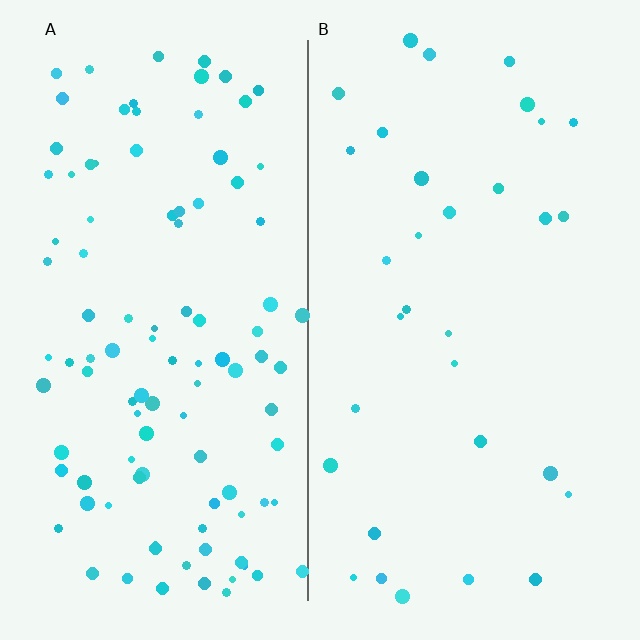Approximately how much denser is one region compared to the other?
Approximately 3.1× — region A over region B.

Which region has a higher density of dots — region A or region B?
A (the left).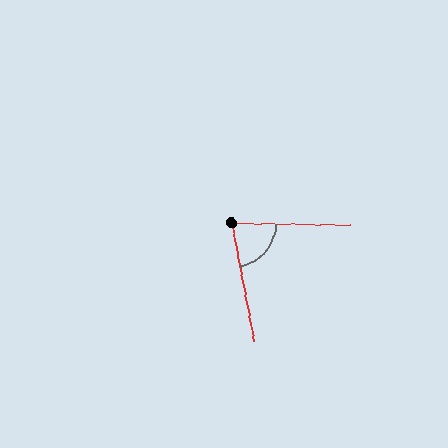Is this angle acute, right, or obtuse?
It is acute.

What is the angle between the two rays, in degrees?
Approximately 79 degrees.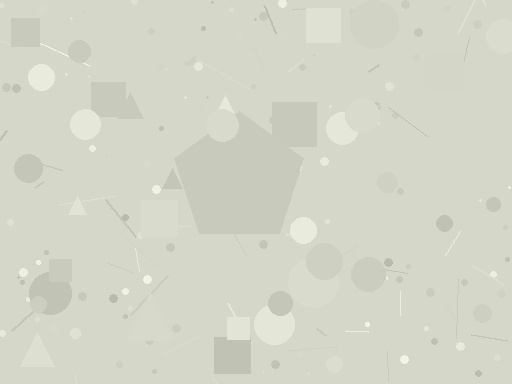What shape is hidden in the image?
A pentagon is hidden in the image.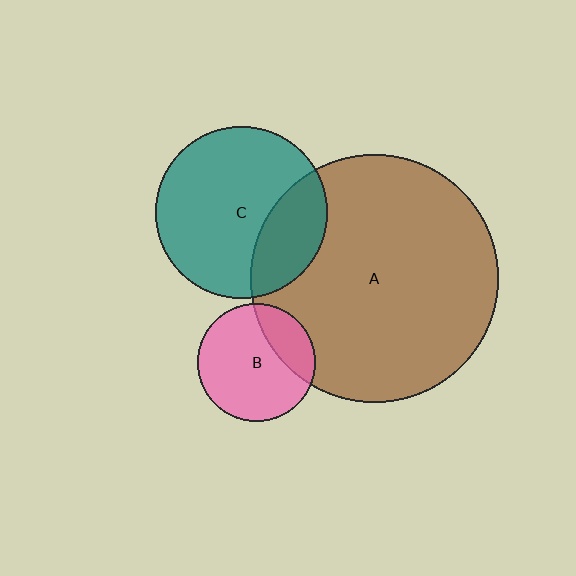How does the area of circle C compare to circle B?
Approximately 2.1 times.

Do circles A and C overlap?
Yes.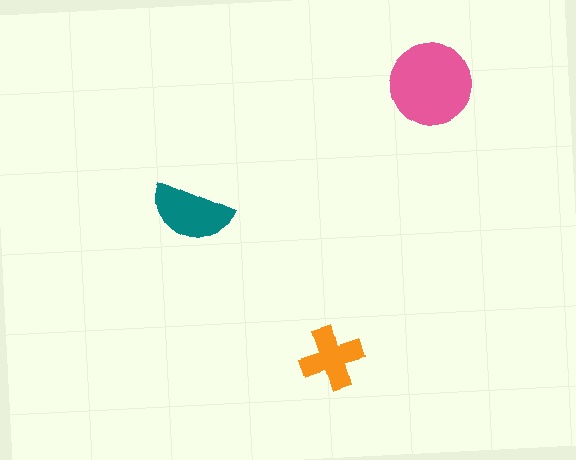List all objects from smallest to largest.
The orange cross, the teal semicircle, the pink circle.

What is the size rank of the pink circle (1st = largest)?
1st.